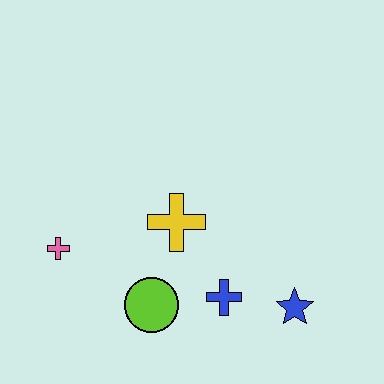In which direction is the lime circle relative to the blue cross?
The lime circle is to the left of the blue cross.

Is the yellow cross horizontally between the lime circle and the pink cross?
No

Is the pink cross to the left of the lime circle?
Yes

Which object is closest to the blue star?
The blue cross is closest to the blue star.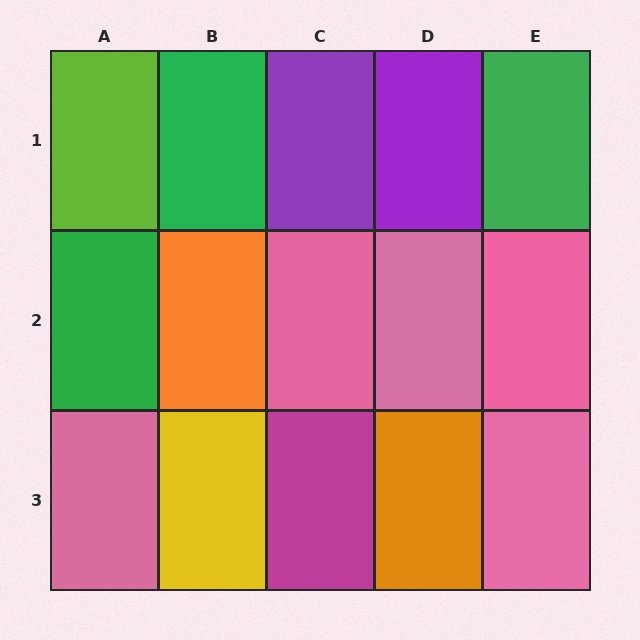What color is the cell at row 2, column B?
Orange.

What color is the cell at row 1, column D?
Purple.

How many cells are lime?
1 cell is lime.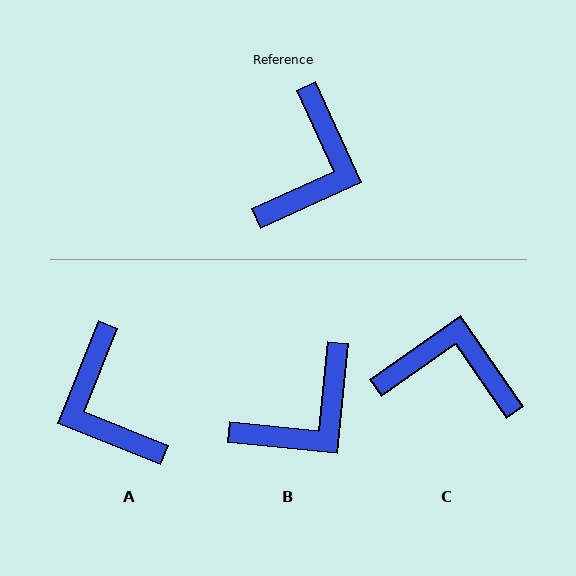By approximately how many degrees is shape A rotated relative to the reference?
Approximately 136 degrees clockwise.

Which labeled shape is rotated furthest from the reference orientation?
A, about 136 degrees away.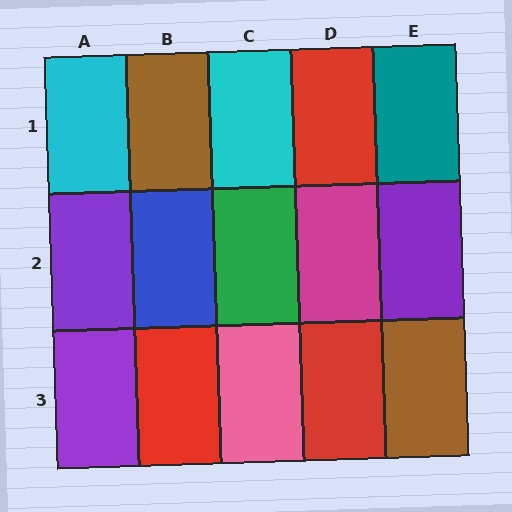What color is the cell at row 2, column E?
Purple.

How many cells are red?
3 cells are red.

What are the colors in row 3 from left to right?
Purple, red, pink, red, brown.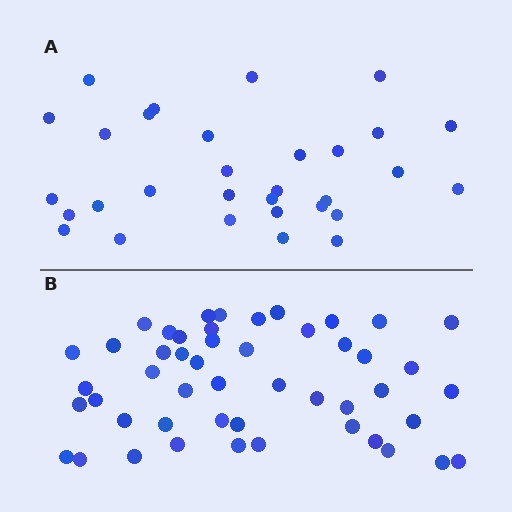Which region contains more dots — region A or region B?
Region B (the bottom region) has more dots.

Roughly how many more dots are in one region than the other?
Region B has approximately 20 more dots than region A.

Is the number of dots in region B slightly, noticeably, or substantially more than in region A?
Region B has substantially more. The ratio is roughly 1.6 to 1.